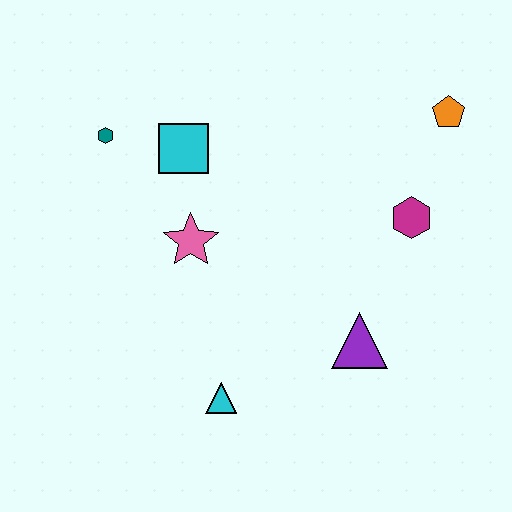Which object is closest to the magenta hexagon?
The orange pentagon is closest to the magenta hexagon.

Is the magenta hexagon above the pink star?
Yes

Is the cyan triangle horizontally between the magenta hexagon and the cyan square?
Yes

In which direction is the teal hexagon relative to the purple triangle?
The teal hexagon is to the left of the purple triangle.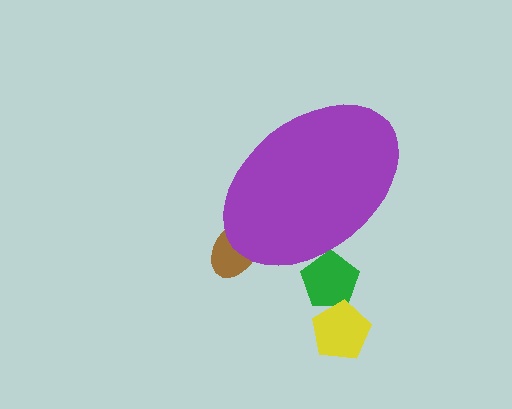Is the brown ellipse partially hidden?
Yes, the brown ellipse is partially hidden behind the purple ellipse.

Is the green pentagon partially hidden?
Yes, the green pentagon is partially hidden behind the purple ellipse.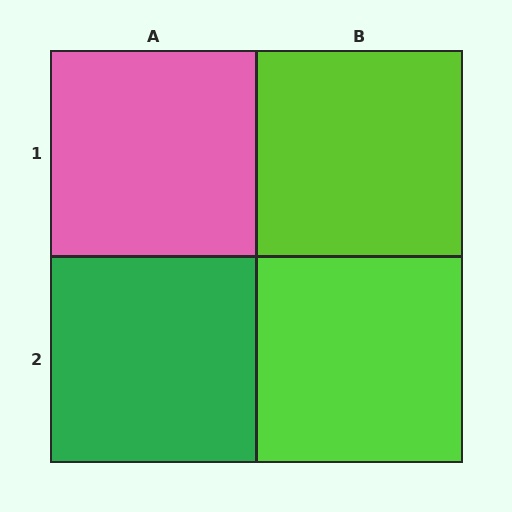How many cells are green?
1 cell is green.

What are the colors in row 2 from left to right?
Green, lime.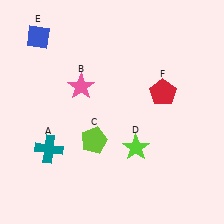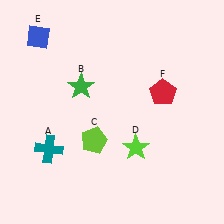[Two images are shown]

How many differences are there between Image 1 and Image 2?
There is 1 difference between the two images.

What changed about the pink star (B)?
In Image 1, B is pink. In Image 2, it changed to green.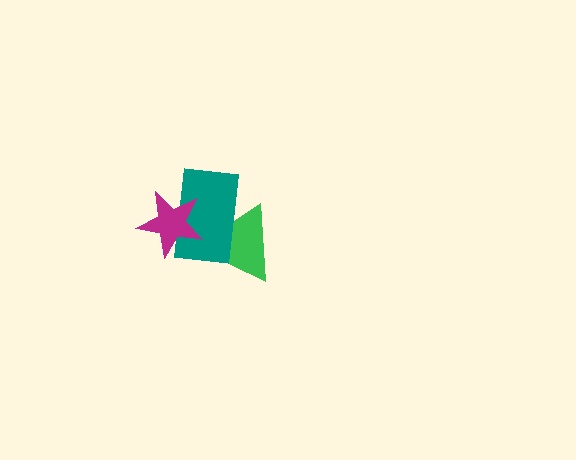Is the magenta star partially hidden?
No, no other shape covers it.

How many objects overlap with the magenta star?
2 objects overlap with the magenta star.